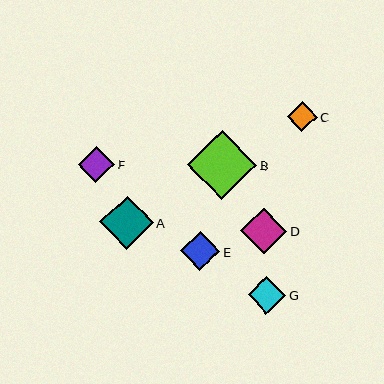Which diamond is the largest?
Diamond B is the largest with a size of approximately 69 pixels.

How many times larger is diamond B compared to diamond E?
Diamond B is approximately 1.8 times the size of diamond E.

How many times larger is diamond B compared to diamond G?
Diamond B is approximately 1.8 times the size of diamond G.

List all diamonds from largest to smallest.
From largest to smallest: B, A, D, E, G, F, C.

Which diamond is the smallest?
Diamond C is the smallest with a size of approximately 30 pixels.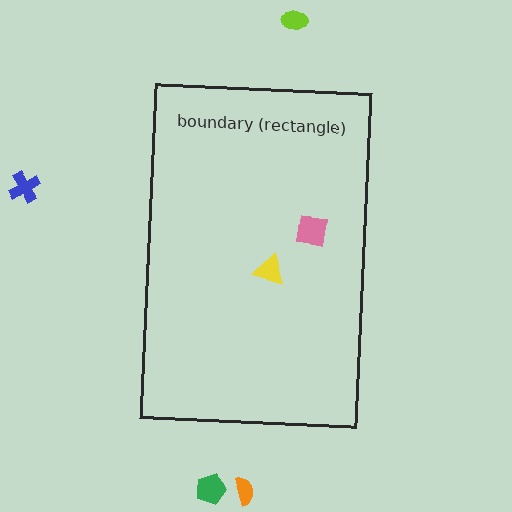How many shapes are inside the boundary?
2 inside, 4 outside.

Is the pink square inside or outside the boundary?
Inside.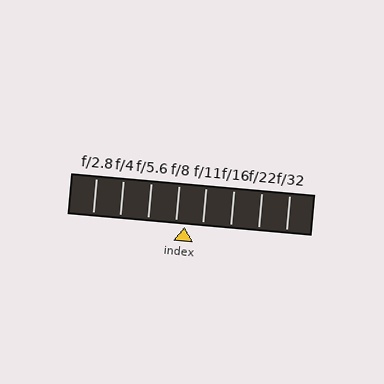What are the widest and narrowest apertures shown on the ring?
The widest aperture shown is f/2.8 and the narrowest is f/32.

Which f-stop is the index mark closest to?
The index mark is closest to f/8.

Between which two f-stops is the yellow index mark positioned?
The index mark is between f/8 and f/11.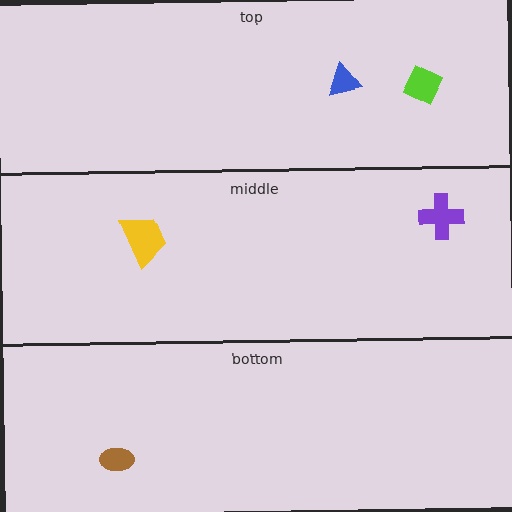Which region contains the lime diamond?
The top region.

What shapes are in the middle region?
The yellow trapezoid, the purple cross.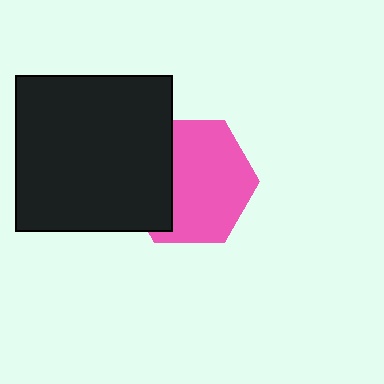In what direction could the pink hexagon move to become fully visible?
The pink hexagon could move right. That would shift it out from behind the black square entirely.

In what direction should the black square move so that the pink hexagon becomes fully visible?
The black square should move left. That is the shortest direction to clear the overlap and leave the pink hexagon fully visible.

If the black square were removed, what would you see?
You would see the complete pink hexagon.